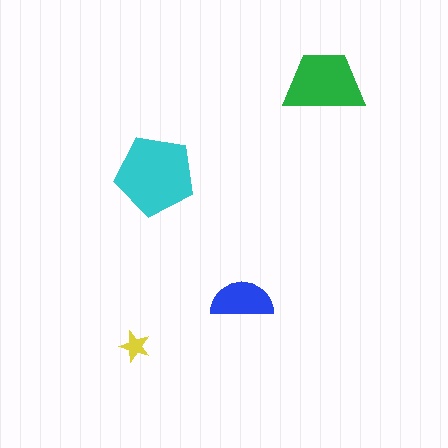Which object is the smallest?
The yellow star.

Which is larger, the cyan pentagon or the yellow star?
The cyan pentagon.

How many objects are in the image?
There are 4 objects in the image.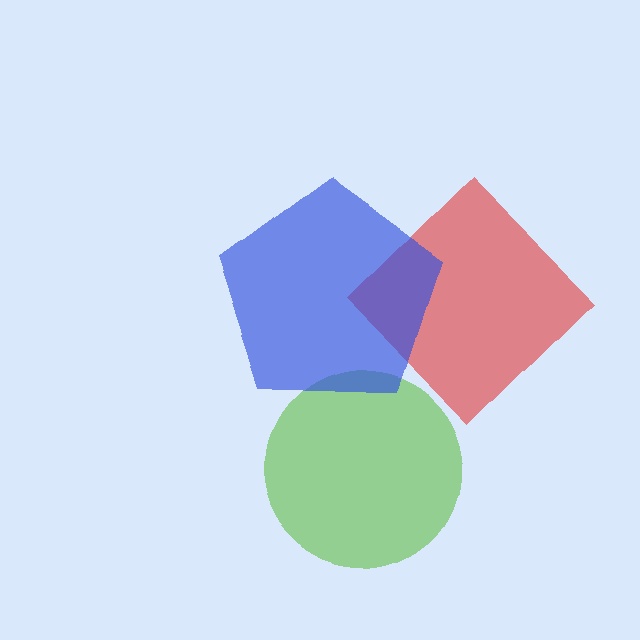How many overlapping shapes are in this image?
There are 3 overlapping shapes in the image.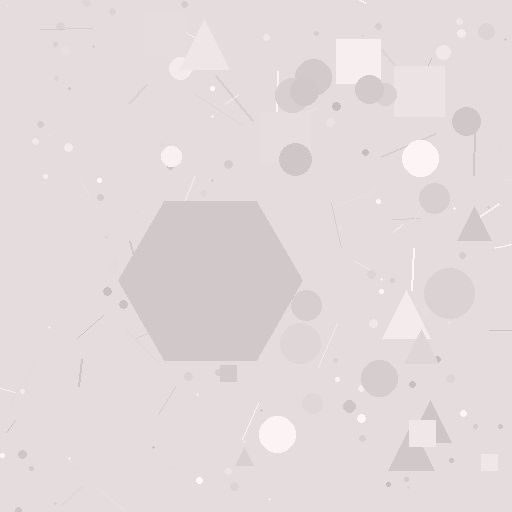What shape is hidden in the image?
A hexagon is hidden in the image.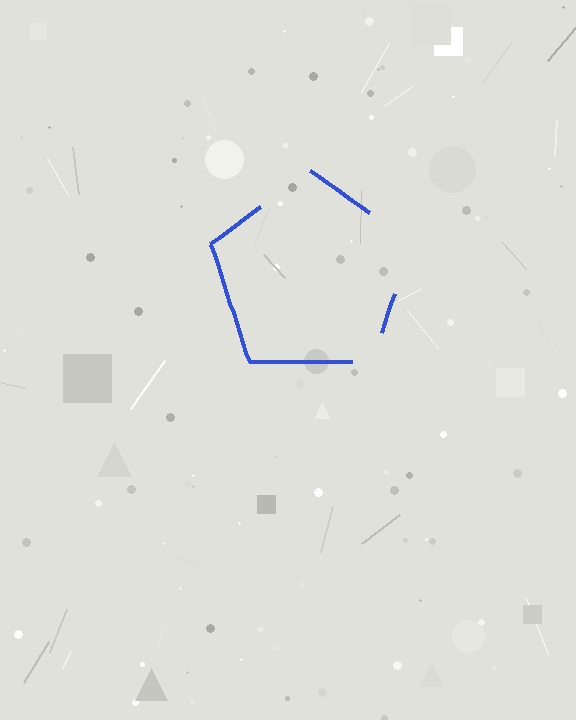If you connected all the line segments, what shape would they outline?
They would outline a pentagon.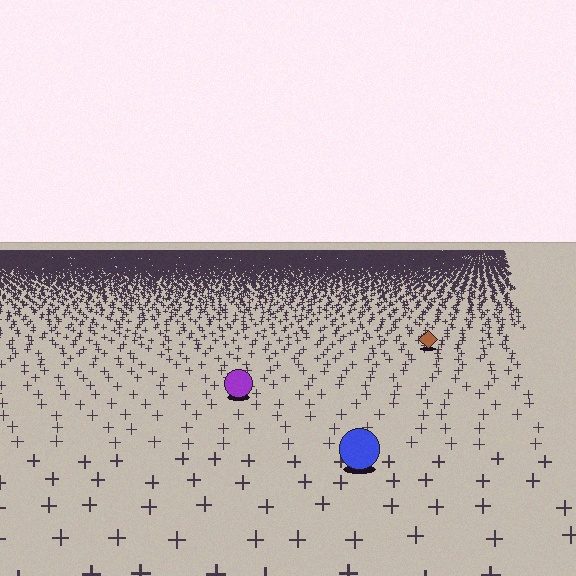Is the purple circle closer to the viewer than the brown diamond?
Yes. The purple circle is closer — you can tell from the texture gradient: the ground texture is coarser near it.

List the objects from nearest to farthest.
From nearest to farthest: the blue circle, the purple circle, the brown diamond.